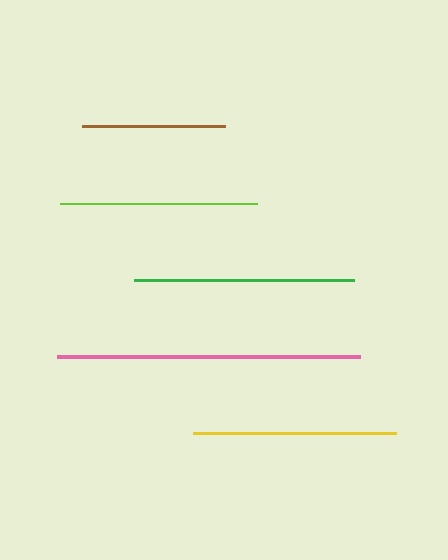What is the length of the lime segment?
The lime segment is approximately 196 pixels long.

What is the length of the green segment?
The green segment is approximately 220 pixels long.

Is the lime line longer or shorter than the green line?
The green line is longer than the lime line.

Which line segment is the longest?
The pink line is the longest at approximately 303 pixels.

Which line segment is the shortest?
The brown line is the shortest at approximately 143 pixels.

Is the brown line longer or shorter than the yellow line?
The yellow line is longer than the brown line.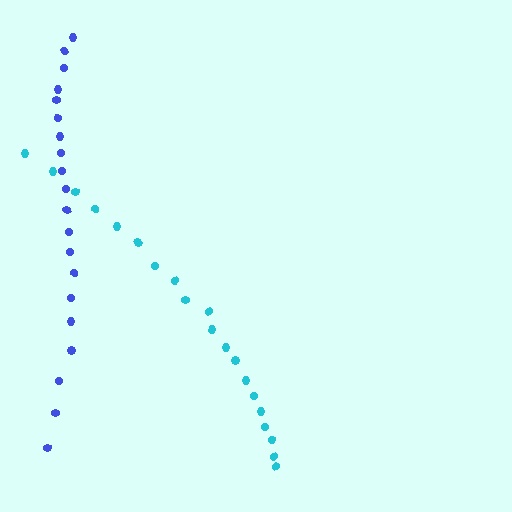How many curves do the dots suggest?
There are 2 distinct paths.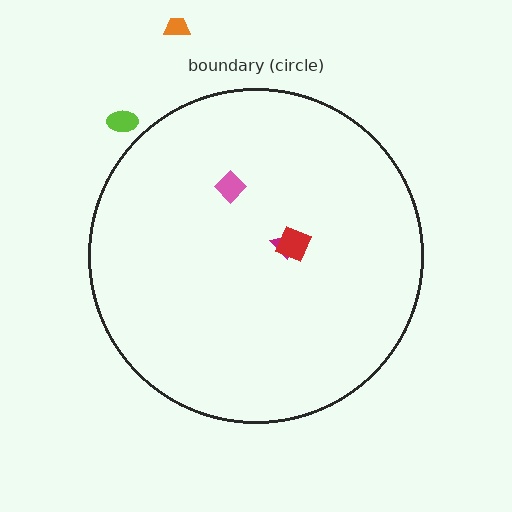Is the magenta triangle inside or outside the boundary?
Inside.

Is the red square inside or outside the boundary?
Inside.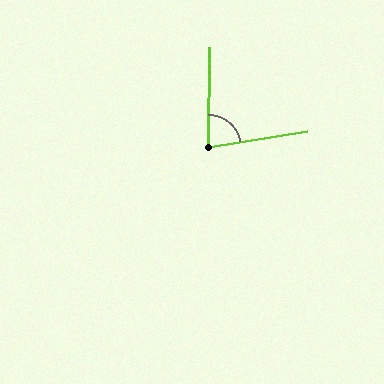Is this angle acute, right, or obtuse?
It is acute.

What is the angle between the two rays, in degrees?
Approximately 81 degrees.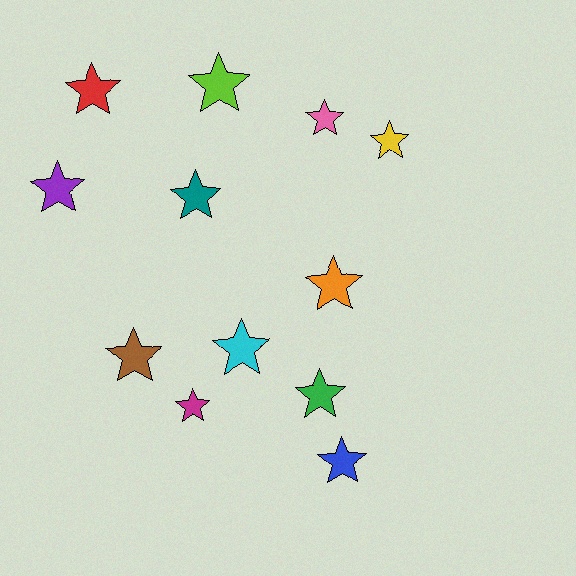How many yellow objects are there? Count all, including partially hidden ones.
There is 1 yellow object.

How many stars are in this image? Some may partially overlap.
There are 12 stars.